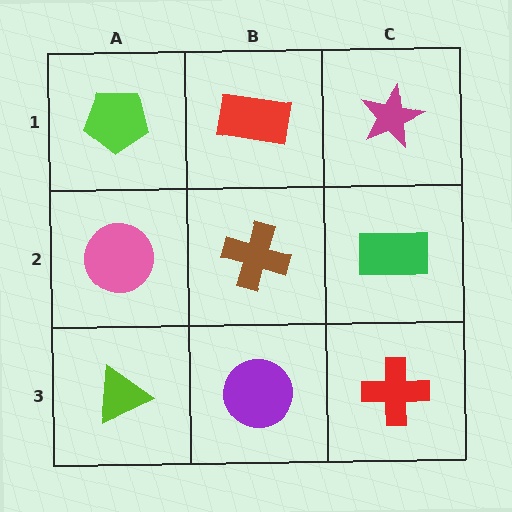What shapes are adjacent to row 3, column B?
A brown cross (row 2, column B), a lime triangle (row 3, column A), a red cross (row 3, column C).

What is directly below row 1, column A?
A pink circle.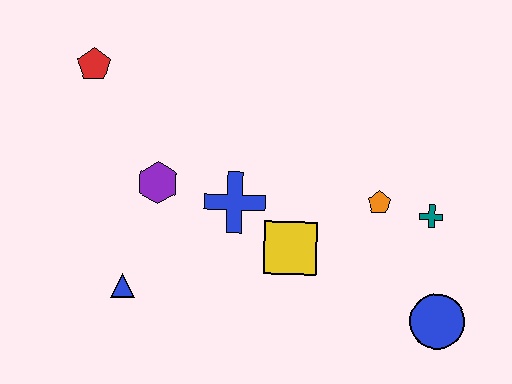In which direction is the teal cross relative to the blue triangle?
The teal cross is to the right of the blue triangle.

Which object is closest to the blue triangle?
The purple hexagon is closest to the blue triangle.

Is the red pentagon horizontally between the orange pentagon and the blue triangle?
No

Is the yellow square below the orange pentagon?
Yes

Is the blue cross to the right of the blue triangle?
Yes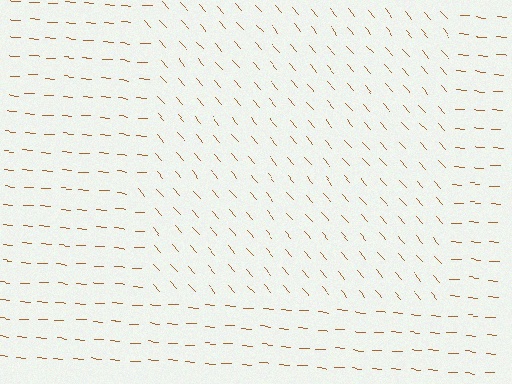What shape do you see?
I see a rectangle.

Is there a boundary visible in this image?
Yes, there is a texture boundary formed by a change in line orientation.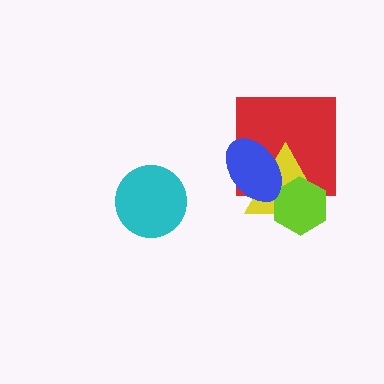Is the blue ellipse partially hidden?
No, no other shape covers it.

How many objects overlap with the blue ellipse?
3 objects overlap with the blue ellipse.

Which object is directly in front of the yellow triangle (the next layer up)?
The lime hexagon is directly in front of the yellow triangle.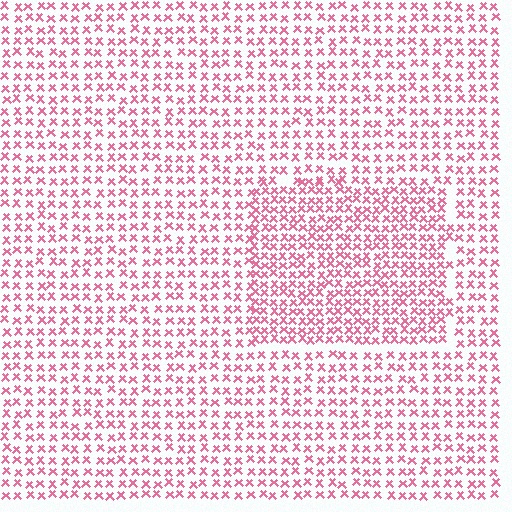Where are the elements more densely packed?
The elements are more densely packed inside the rectangle boundary.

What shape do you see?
I see a rectangle.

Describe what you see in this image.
The image contains small pink elements arranged at two different densities. A rectangle-shaped region is visible where the elements are more densely packed than the surrounding area.